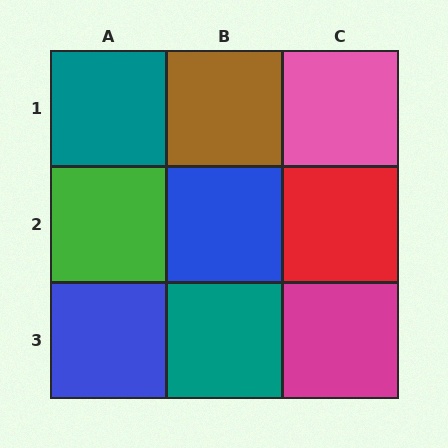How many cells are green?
1 cell is green.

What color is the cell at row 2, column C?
Red.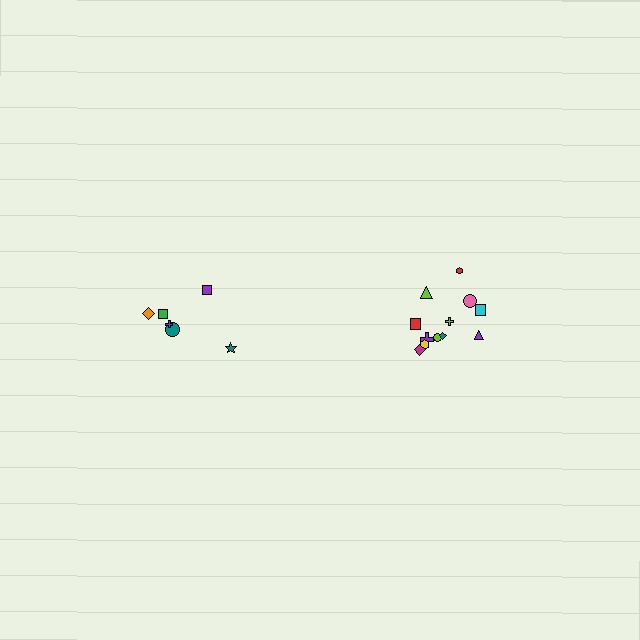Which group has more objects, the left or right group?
The right group.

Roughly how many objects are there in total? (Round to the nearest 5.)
Roughly 20 objects in total.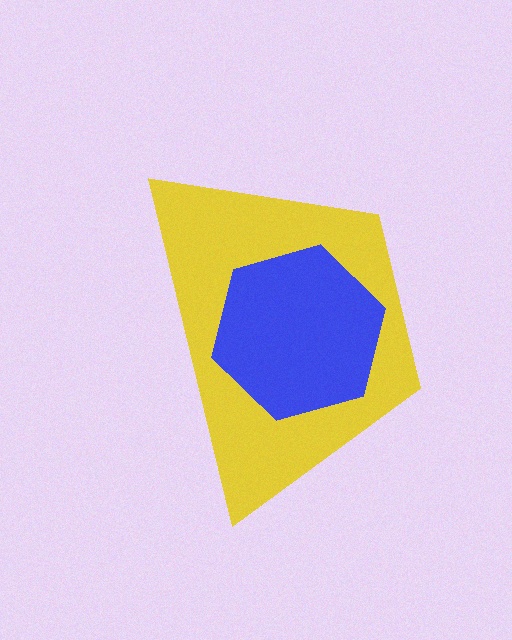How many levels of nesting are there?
2.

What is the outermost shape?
The yellow trapezoid.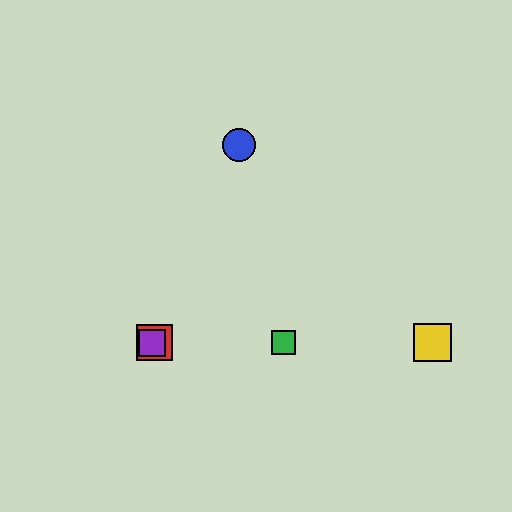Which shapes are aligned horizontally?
The red square, the green square, the yellow square, the purple square are aligned horizontally.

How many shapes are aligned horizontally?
4 shapes (the red square, the green square, the yellow square, the purple square) are aligned horizontally.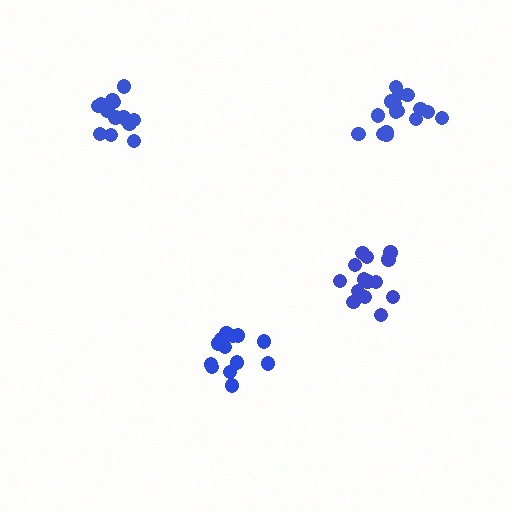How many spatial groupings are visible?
There are 4 spatial groupings.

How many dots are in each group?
Group 1: 13 dots, Group 2: 16 dots, Group 3: 14 dots, Group 4: 13 dots (56 total).